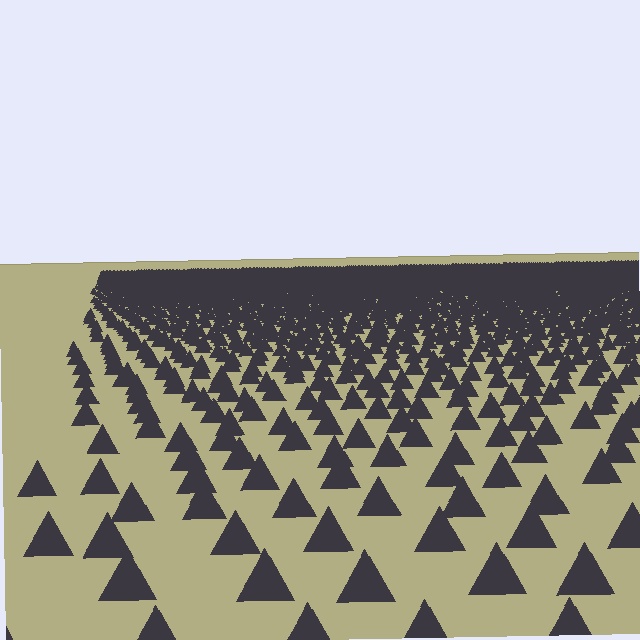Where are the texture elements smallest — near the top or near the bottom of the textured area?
Near the top.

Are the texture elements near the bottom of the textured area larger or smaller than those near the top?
Larger. Near the bottom, elements are closer to the viewer and appear at a bigger on-screen size.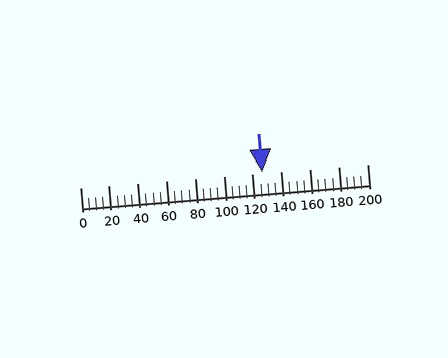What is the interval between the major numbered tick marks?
The major tick marks are spaced 20 units apart.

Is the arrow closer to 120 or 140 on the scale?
The arrow is closer to 120.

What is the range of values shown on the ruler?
The ruler shows values from 0 to 200.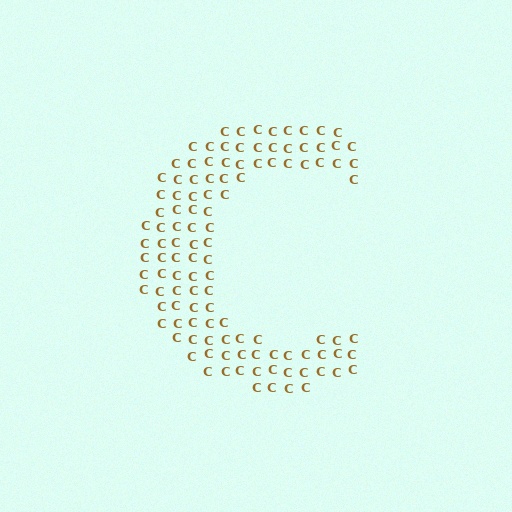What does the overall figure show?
The overall figure shows the letter C.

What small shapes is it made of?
It is made of small letter C's.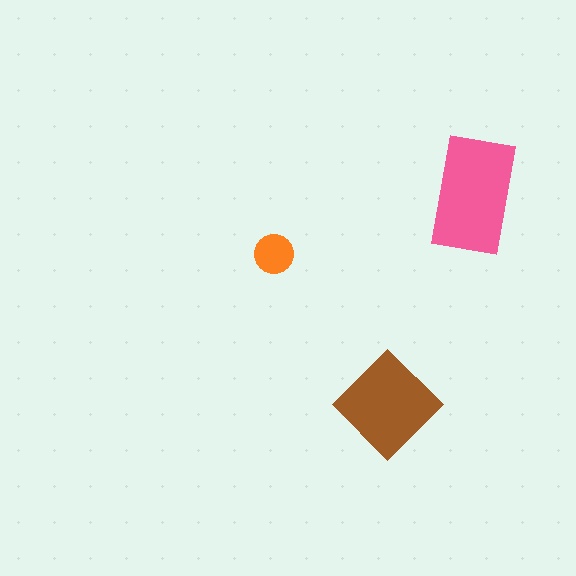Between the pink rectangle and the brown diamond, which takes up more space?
The pink rectangle.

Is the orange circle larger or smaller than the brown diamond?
Smaller.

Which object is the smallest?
The orange circle.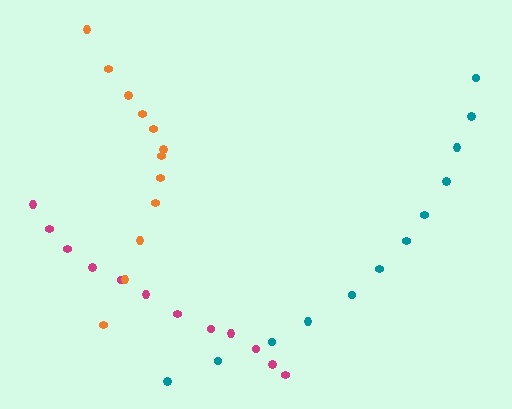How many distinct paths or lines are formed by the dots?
There are 3 distinct paths.